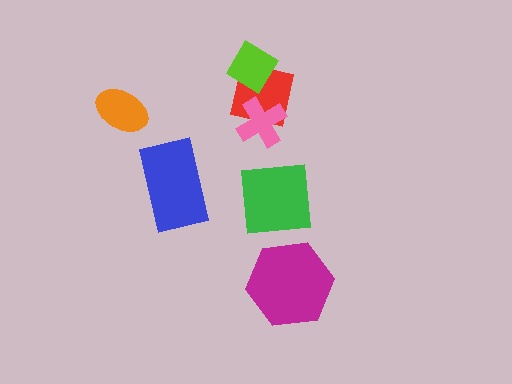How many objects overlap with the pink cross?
1 object overlaps with the pink cross.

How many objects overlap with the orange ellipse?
0 objects overlap with the orange ellipse.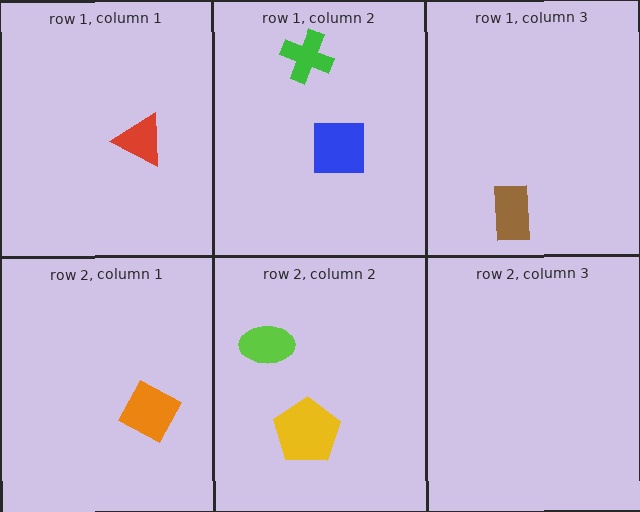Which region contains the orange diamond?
The row 2, column 1 region.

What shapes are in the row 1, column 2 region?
The green cross, the blue square.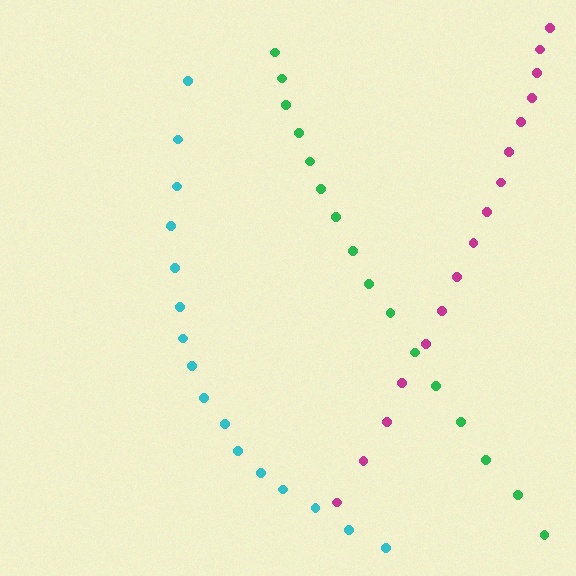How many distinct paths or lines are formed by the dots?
There are 3 distinct paths.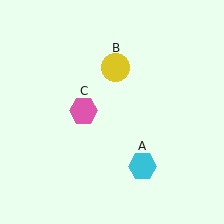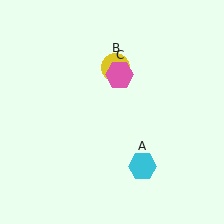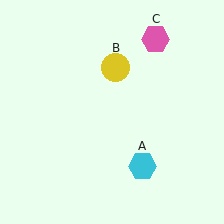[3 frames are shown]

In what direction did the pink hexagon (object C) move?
The pink hexagon (object C) moved up and to the right.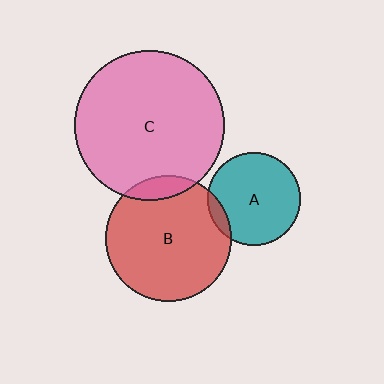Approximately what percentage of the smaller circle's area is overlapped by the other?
Approximately 10%.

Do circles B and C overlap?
Yes.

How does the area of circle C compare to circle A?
Approximately 2.6 times.